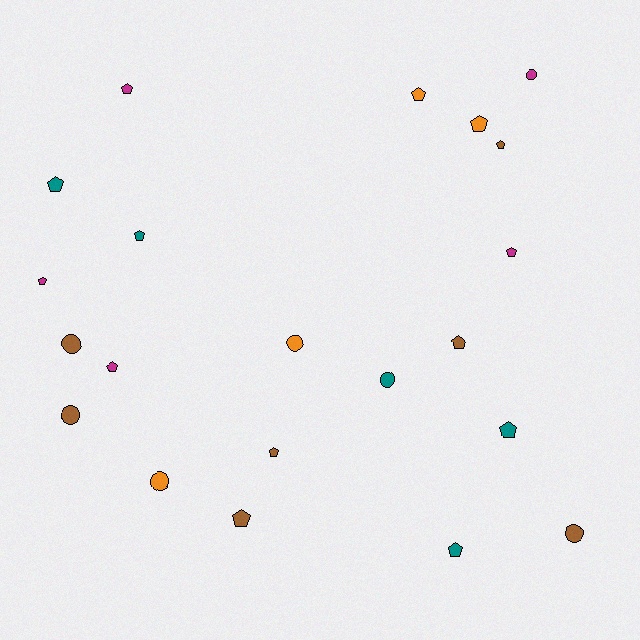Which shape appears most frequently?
Pentagon, with 14 objects.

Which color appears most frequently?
Brown, with 7 objects.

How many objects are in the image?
There are 21 objects.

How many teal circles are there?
There is 1 teal circle.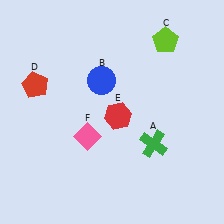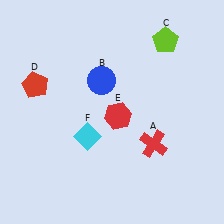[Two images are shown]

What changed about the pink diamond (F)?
In Image 1, F is pink. In Image 2, it changed to cyan.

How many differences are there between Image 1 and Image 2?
There are 2 differences between the two images.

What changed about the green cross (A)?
In Image 1, A is green. In Image 2, it changed to red.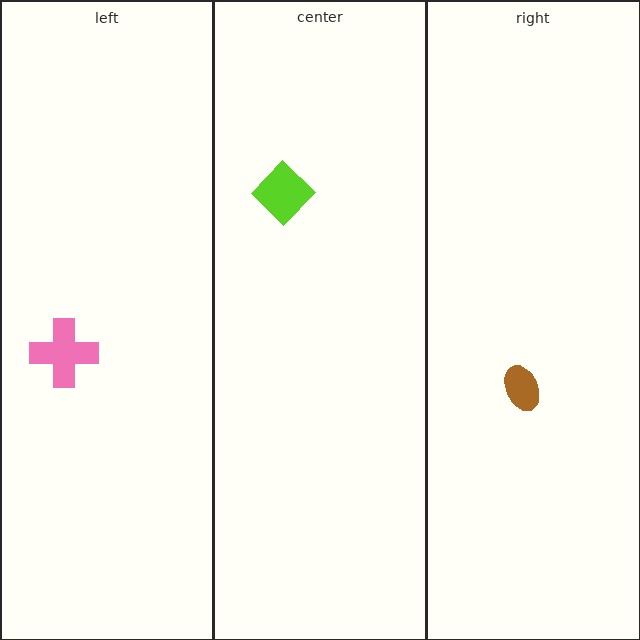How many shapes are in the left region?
1.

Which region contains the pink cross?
The left region.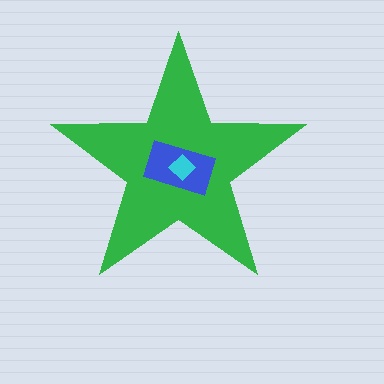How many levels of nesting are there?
3.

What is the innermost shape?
The cyan diamond.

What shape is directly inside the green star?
The blue rectangle.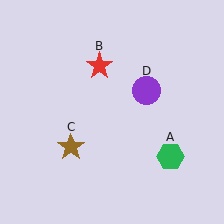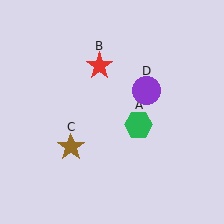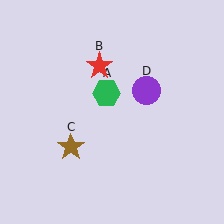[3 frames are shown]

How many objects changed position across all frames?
1 object changed position: green hexagon (object A).